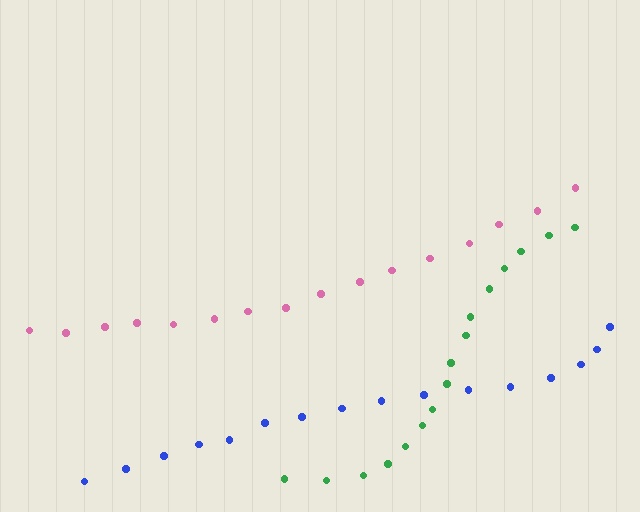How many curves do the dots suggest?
There are 3 distinct paths.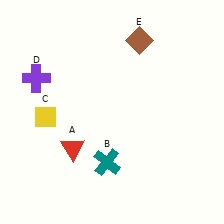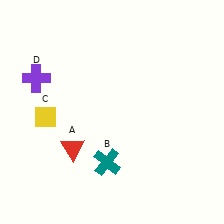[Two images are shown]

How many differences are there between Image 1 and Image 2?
There is 1 difference between the two images.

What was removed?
The brown diamond (E) was removed in Image 2.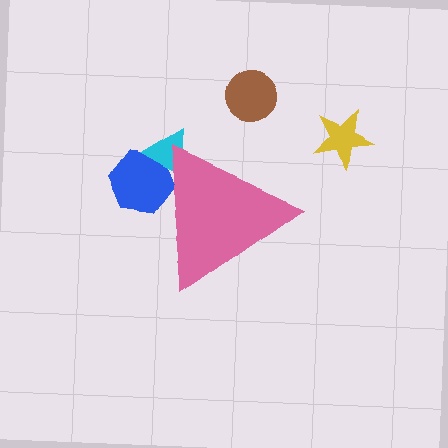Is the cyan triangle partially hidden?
Yes, the cyan triangle is partially hidden behind the pink triangle.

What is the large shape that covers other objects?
A pink triangle.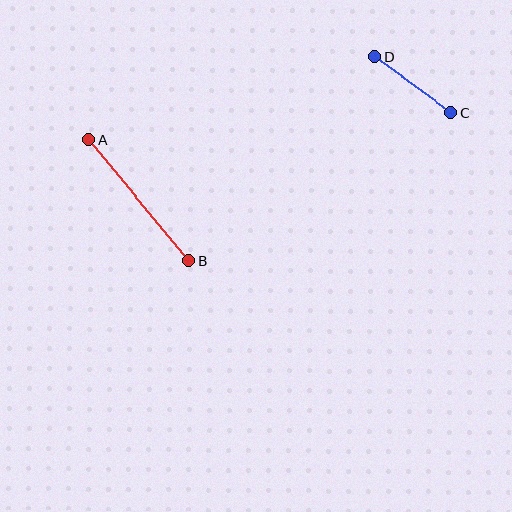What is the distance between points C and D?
The distance is approximately 95 pixels.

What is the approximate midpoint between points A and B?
The midpoint is at approximately (139, 200) pixels.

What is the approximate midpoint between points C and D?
The midpoint is at approximately (413, 84) pixels.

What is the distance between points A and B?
The distance is approximately 157 pixels.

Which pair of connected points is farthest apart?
Points A and B are farthest apart.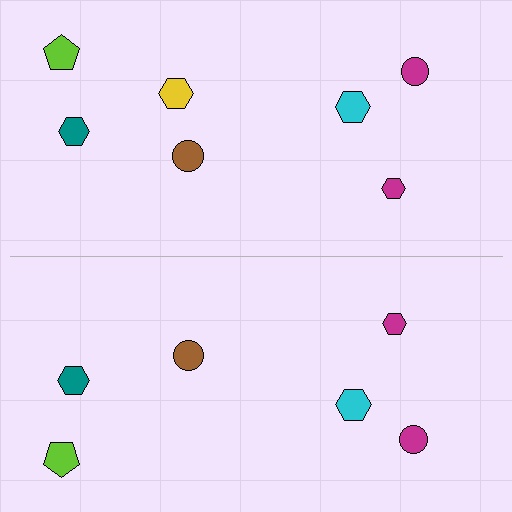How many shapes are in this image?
There are 13 shapes in this image.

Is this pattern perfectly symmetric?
No, the pattern is not perfectly symmetric. A yellow hexagon is missing from the bottom side.